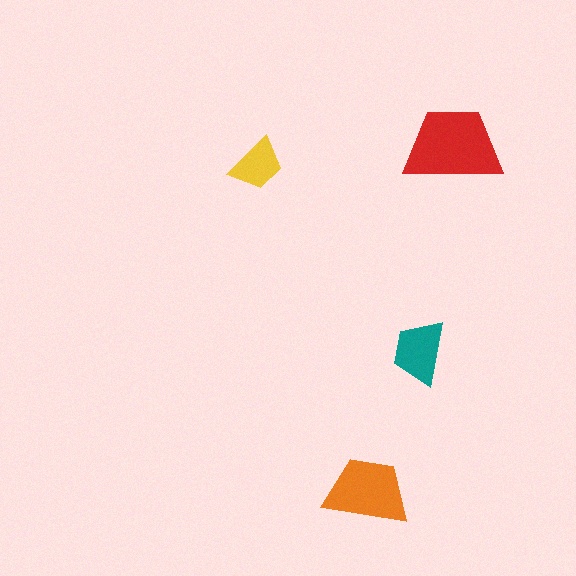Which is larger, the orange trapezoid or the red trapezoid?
The red one.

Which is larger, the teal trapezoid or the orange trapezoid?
The orange one.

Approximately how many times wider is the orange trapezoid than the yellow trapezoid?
About 1.5 times wider.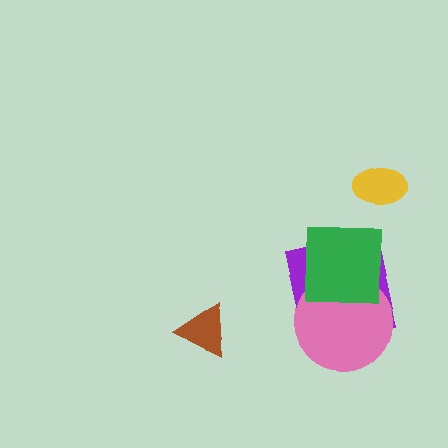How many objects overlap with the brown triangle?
0 objects overlap with the brown triangle.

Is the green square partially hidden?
No, no other shape covers it.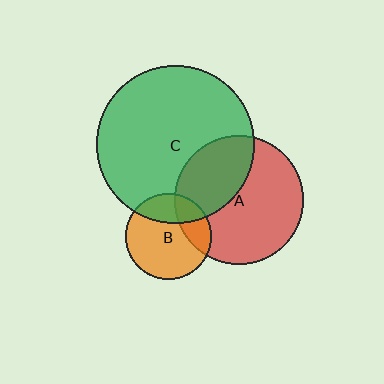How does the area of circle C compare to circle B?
Approximately 3.4 times.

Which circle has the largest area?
Circle C (green).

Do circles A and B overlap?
Yes.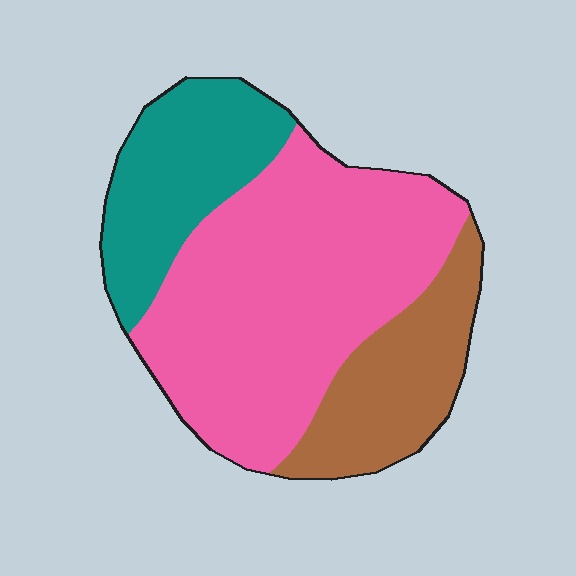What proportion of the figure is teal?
Teal covers roughly 25% of the figure.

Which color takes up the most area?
Pink, at roughly 55%.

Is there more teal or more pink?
Pink.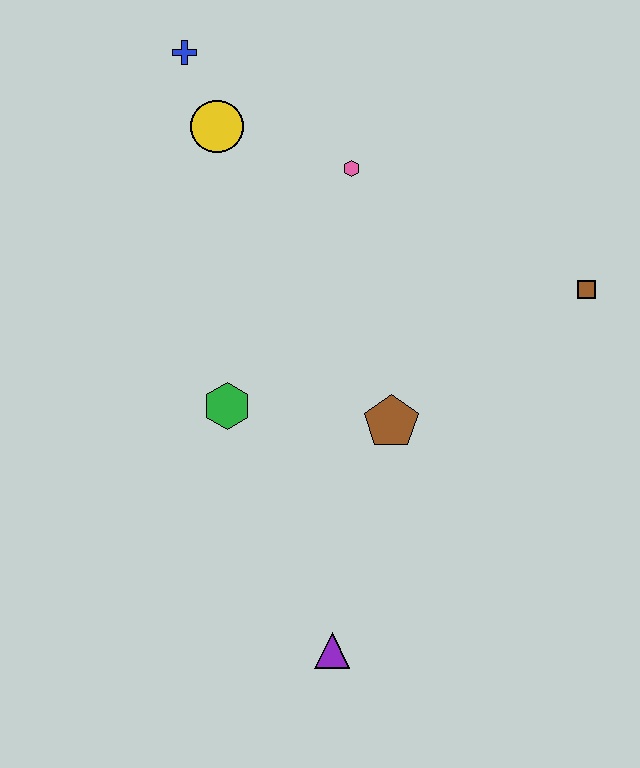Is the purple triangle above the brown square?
No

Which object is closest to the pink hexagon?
The yellow circle is closest to the pink hexagon.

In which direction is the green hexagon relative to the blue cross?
The green hexagon is below the blue cross.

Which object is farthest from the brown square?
The blue cross is farthest from the brown square.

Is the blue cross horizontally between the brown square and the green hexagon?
No